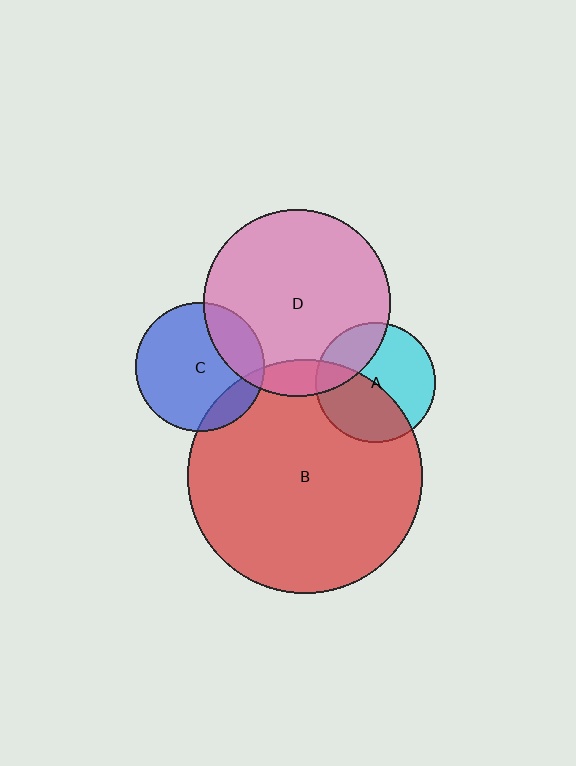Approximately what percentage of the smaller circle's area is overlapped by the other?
Approximately 10%.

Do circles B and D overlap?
Yes.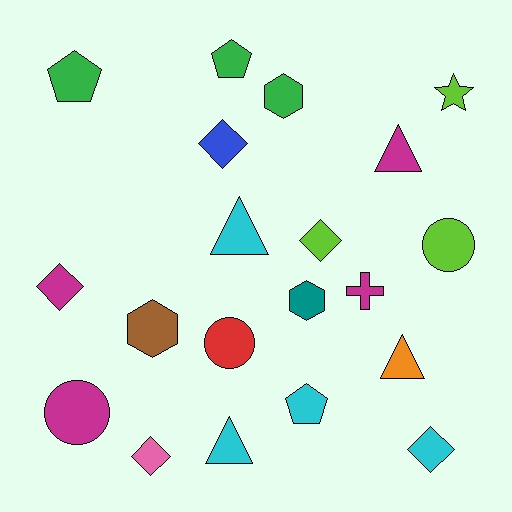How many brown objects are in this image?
There is 1 brown object.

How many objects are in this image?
There are 20 objects.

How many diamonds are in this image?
There are 5 diamonds.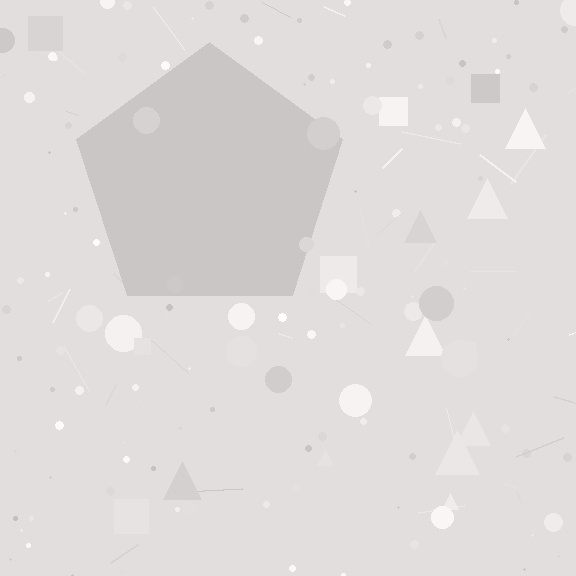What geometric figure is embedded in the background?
A pentagon is embedded in the background.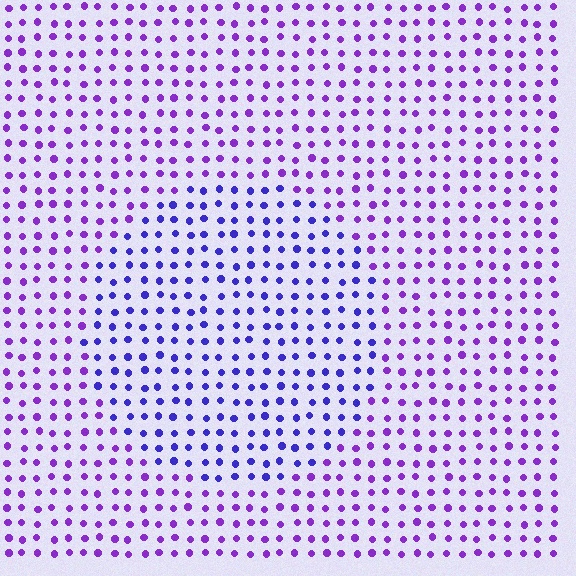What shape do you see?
I see a circle.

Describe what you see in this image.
The image is filled with small purple elements in a uniform arrangement. A circle-shaped region is visible where the elements are tinted to a slightly different hue, forming a subtle color boundary.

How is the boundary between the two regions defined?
The boundary is defined purely by a slight shift in hue (about 32 degrees). Spacing, size, and orientation are identical on both sides.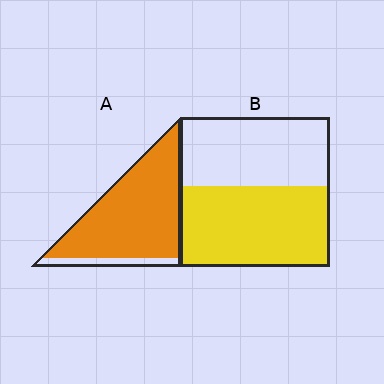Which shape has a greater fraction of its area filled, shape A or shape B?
Shape A.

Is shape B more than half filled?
Roughly half.